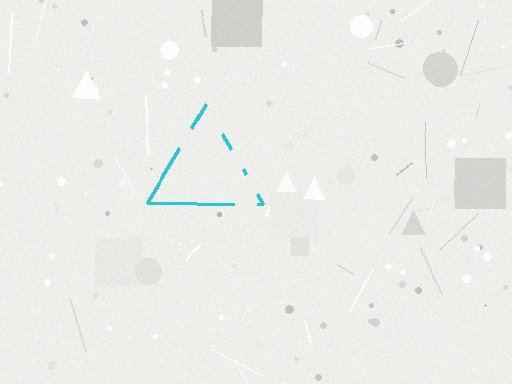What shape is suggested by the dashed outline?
The dashed outline suggests a triangle.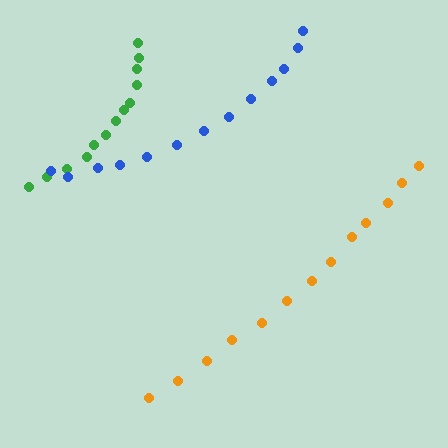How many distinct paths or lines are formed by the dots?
There are 3 distinct paths.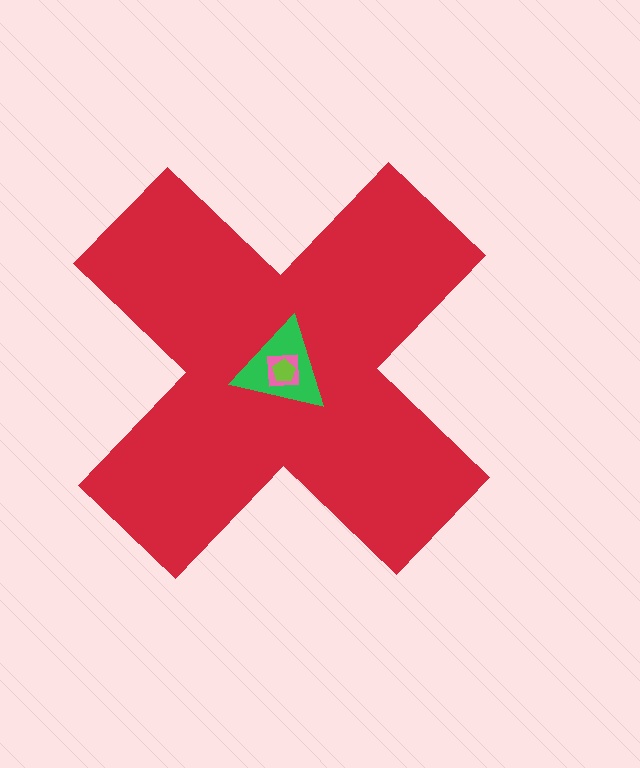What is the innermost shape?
The lime pentagon.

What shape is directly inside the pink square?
The lime pentagon.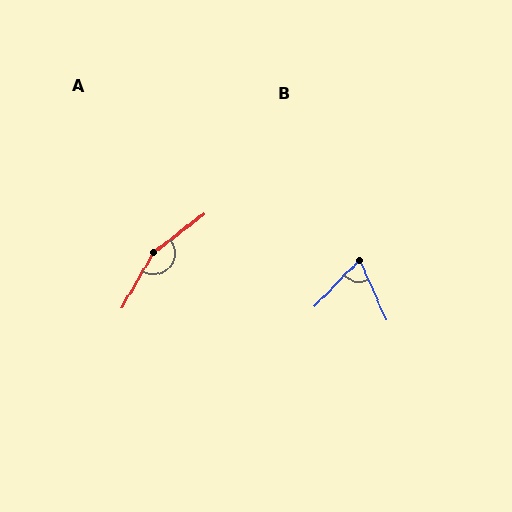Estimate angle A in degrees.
Approximately 158 degrees.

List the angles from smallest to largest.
B (68°), A (158°).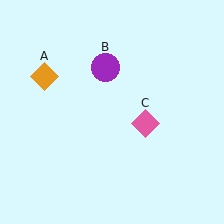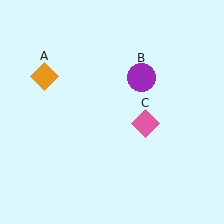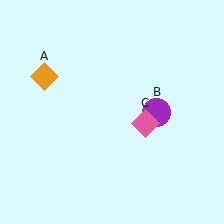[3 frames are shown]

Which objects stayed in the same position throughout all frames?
Orange diamond (object A) and pink diamond (object C) remained stationary.